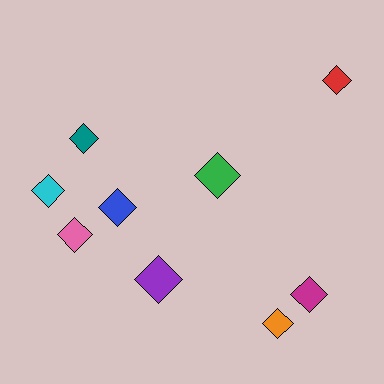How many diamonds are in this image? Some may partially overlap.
There are 9 diamonds.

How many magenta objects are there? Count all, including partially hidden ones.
There is 1 magenta object.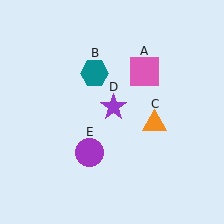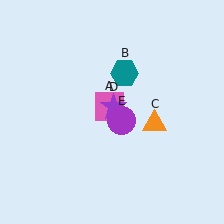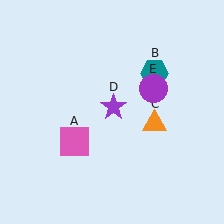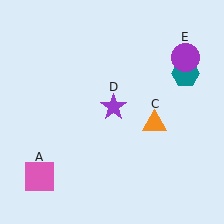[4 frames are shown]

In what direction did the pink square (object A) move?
The pink square (object A) moved down and to the left.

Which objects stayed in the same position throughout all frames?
Orange triangle (object C) and purple star (object D) remained stationary.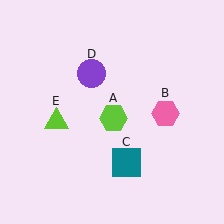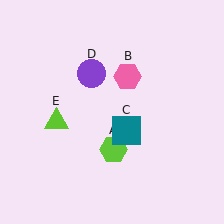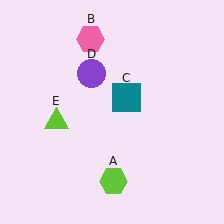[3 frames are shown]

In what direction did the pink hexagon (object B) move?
The pink hexagon (object B) moved up and to the left.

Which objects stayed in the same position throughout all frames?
Purple circle (object D) and lime triangle (object E) remained stationary.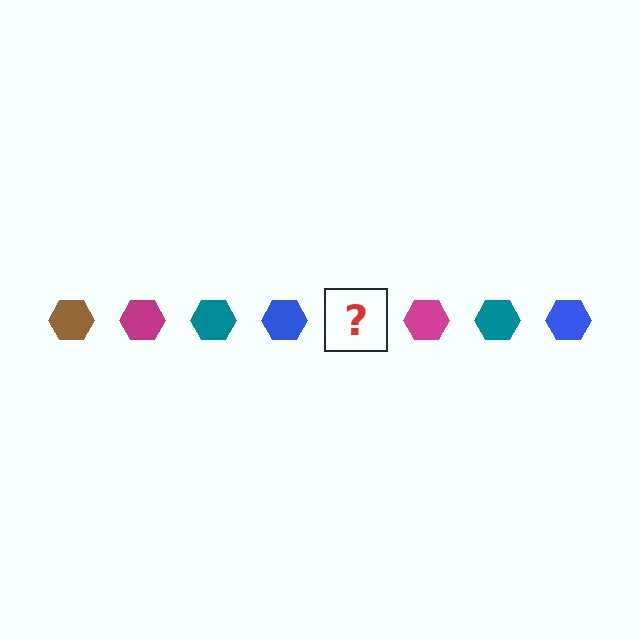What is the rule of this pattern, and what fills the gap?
The rule is that the pattern cycles through brown, magenta, teal, blue hexagons. The gap should be filled with a brown hexagon.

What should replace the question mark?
The question mark should be replaced with a brown hexagon.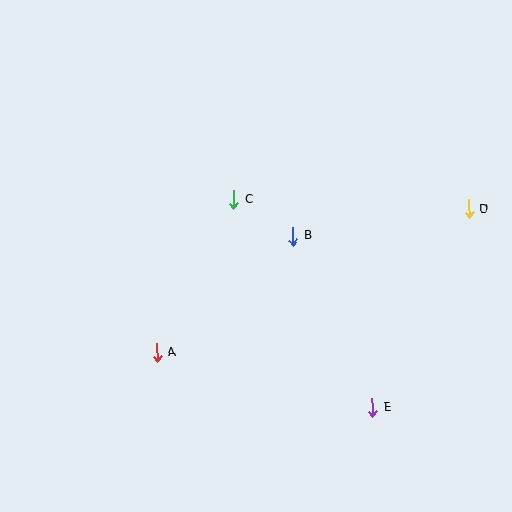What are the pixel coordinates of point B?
Point B is at (293, 236).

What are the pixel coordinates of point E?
Point E is at (373, 407).